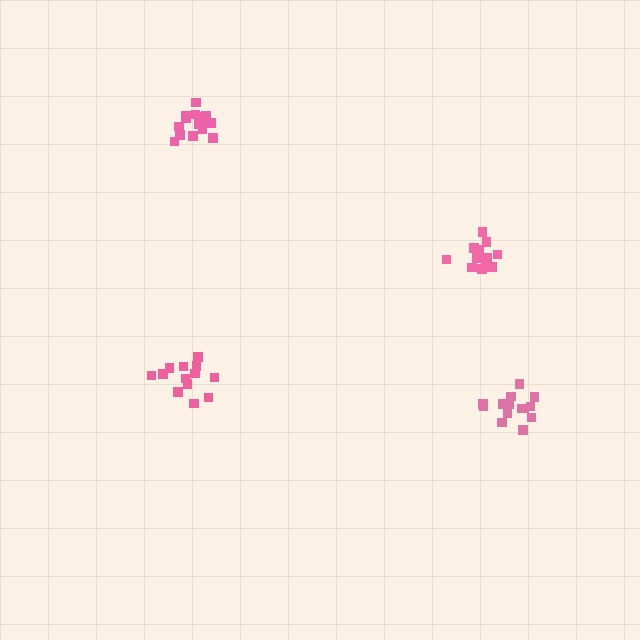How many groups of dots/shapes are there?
There are 4 groups.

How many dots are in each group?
Group 1: 13 dots, Group 2: 14 dots, Group 3: 15 dots, Group 4: 13 dots (55 total).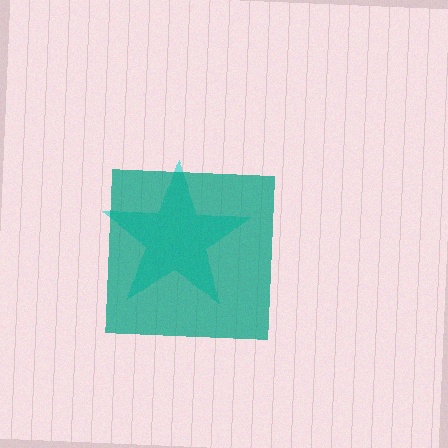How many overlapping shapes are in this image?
There are 2 overlapping shapes in the image.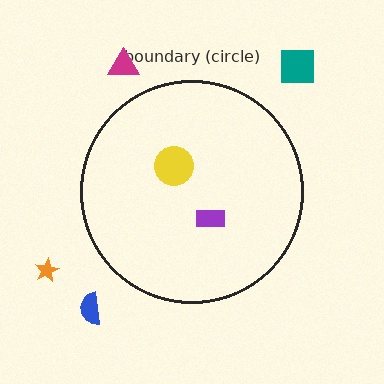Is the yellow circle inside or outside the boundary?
Inside.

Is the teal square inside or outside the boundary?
Outside.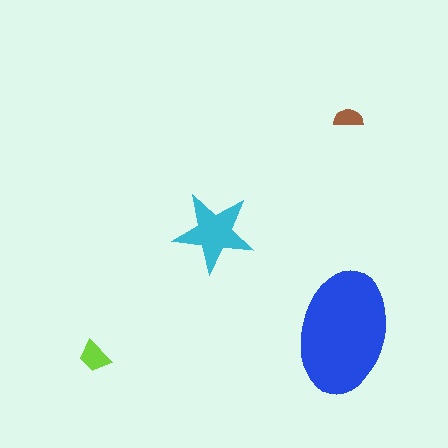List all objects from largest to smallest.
The blue ellipse, the cyan star, the lime trapezoid, the brown semicircle.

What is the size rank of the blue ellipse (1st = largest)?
1st.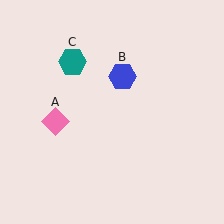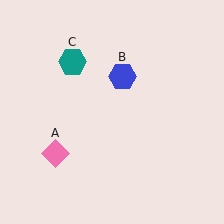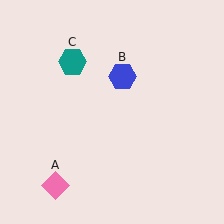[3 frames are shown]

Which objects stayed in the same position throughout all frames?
Blue hexagon (object B) and teal hexagon (object C) remained stationary.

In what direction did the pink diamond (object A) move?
The pink diamond (object A) moved down.